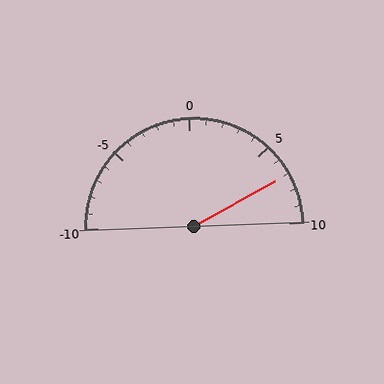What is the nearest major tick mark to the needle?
The nearest major tick mark is 5.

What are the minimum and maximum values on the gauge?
The gauge ranges from -10 to 10.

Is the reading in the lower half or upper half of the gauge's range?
The reading is in the upper half of the range (-10 to 10).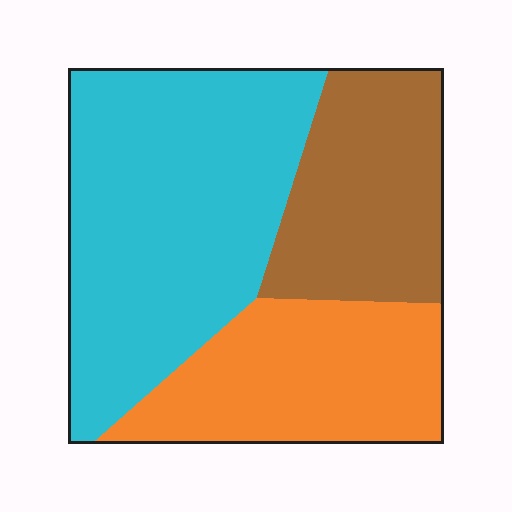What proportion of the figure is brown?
Brown takes up less than a quarter of the figure.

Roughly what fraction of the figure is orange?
Orange covers 28% of the figure.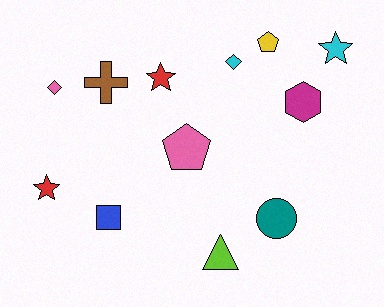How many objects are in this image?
There are 12 objects.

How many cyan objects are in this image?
There are 2 cyan objects.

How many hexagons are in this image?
There is 1 hexagon.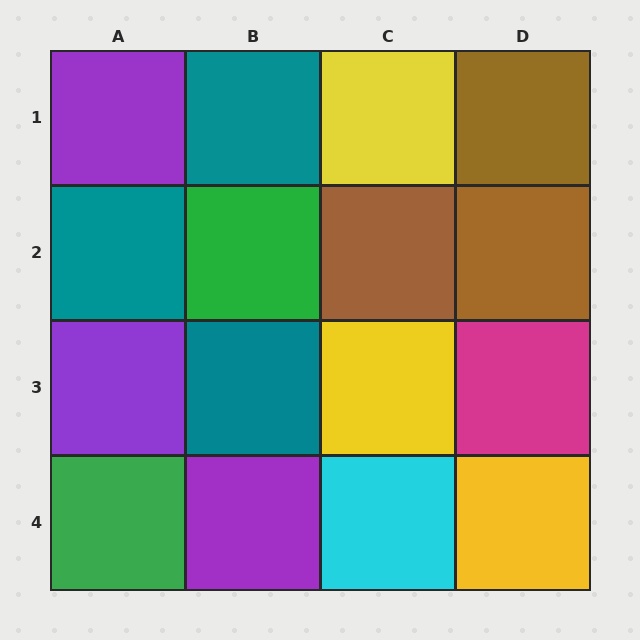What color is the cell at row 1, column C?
Yellow.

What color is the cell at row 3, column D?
Magenta.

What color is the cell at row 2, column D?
Brown.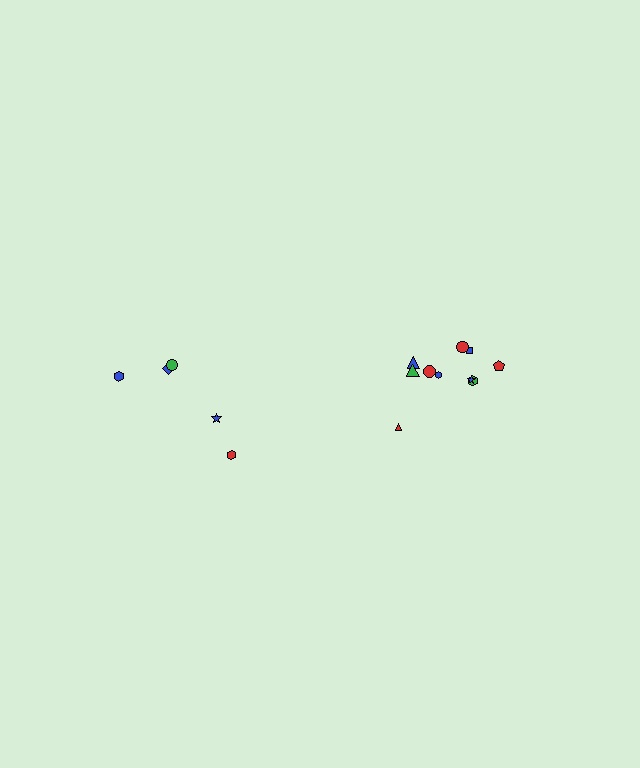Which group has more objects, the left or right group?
The right group.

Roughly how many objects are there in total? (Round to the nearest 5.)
Roughly 15 objects in total.